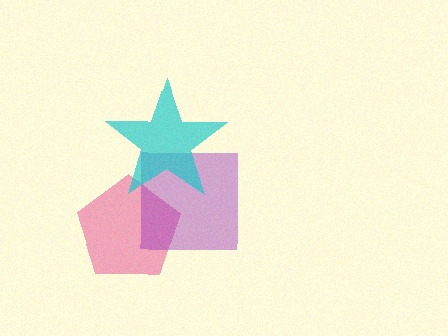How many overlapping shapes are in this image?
There are 3 overlapping shapes in the image.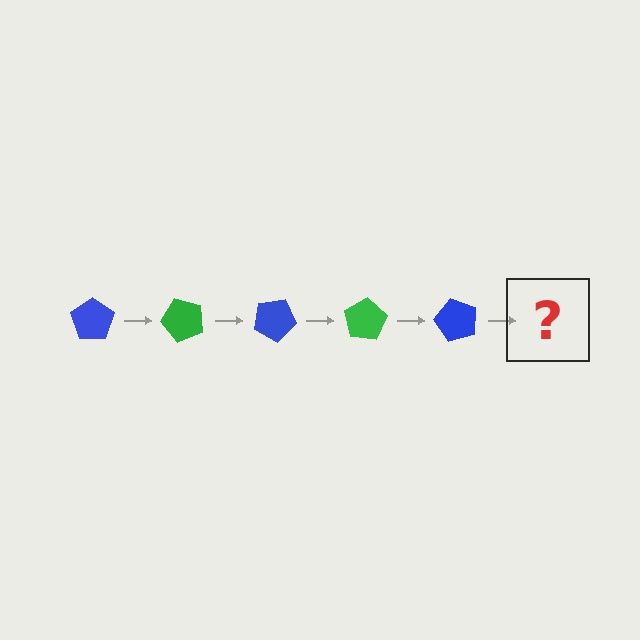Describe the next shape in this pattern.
It should be a green pentagon, rotated 250 degrees from the start.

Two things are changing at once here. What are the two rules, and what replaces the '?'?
The two rules are that it rotates 50 degrees each step and the color cycles through blue and green. The '?' should be a green pentagon, rotated 250 degrees from the start.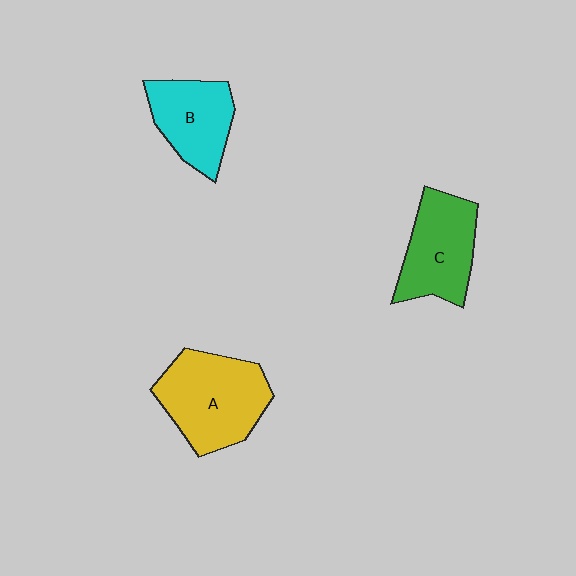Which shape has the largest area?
Shape A (yellow).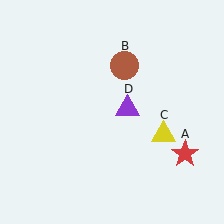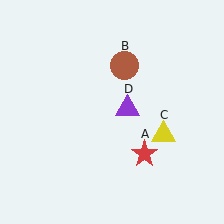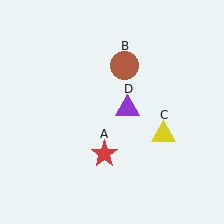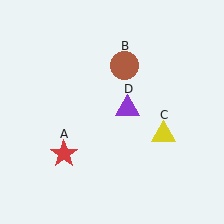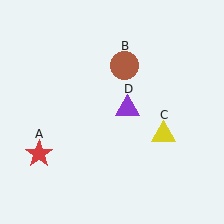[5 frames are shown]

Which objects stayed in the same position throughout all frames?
Brown circle (object B) and yellow triangle (object C) and purple triangle (object D) remained stationary.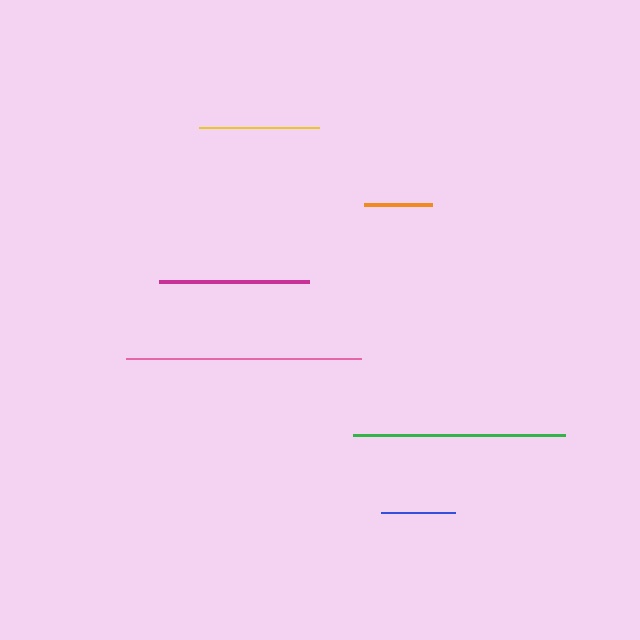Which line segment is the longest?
The pink line is the longest at approximately 235 pixels.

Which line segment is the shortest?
The orange line is the shortest at approximately 68 pixels.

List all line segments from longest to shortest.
From longest to shortest: pink, green, magenta, yellow, blue, orange.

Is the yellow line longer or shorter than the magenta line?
The magenta line is longer than the yellow line.